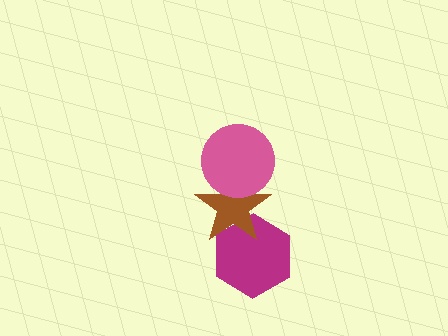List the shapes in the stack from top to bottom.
From top to bottom: the pink circle, the brown star, the magenta hexagon.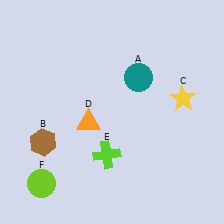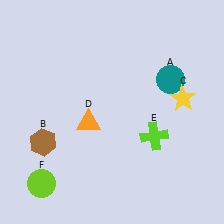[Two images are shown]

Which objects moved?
The objects that moved are: the teal circle (A), the lime cross (E).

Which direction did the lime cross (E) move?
The lime cross (E) moved right.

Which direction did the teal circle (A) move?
The teal circle (A) moved right.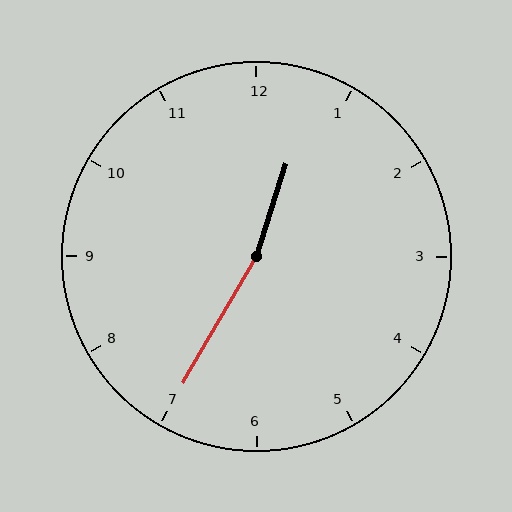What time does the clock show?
12:35.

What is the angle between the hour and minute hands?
Approximately 168 degrees.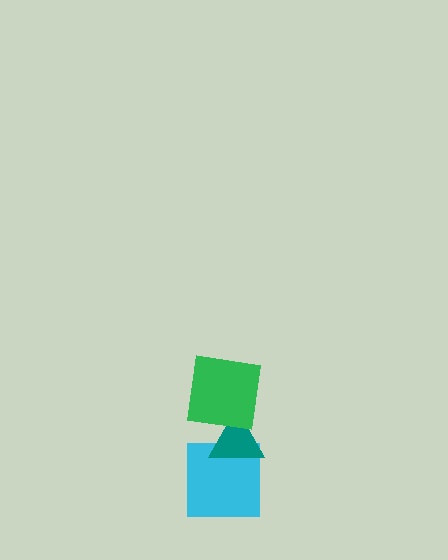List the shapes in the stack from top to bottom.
From top to bottom: the green square, the teal triangle, the cyan square.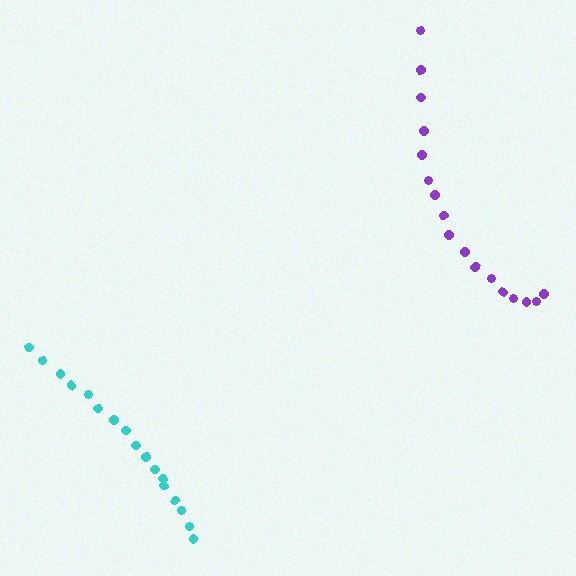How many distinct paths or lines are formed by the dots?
There are 2 distinct paths.